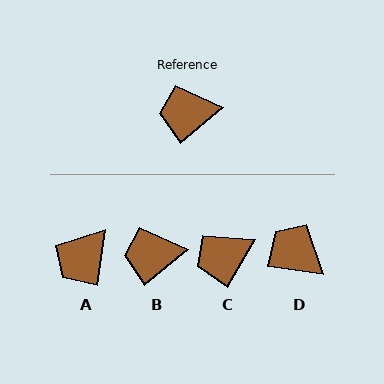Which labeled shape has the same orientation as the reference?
B.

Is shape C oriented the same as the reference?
No, it is off by about 20 degrees.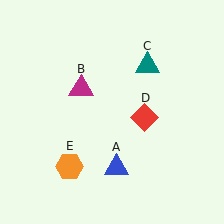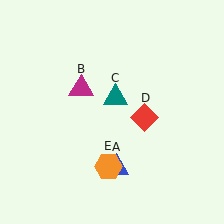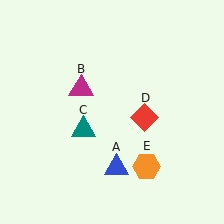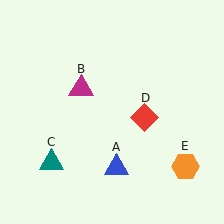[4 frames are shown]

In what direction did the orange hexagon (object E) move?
The orange hexagon (object E) moved right.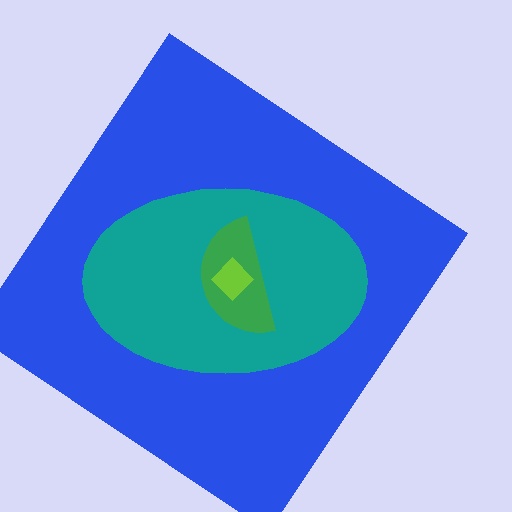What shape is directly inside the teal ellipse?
The green semicircle.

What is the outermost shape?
The blue diamond.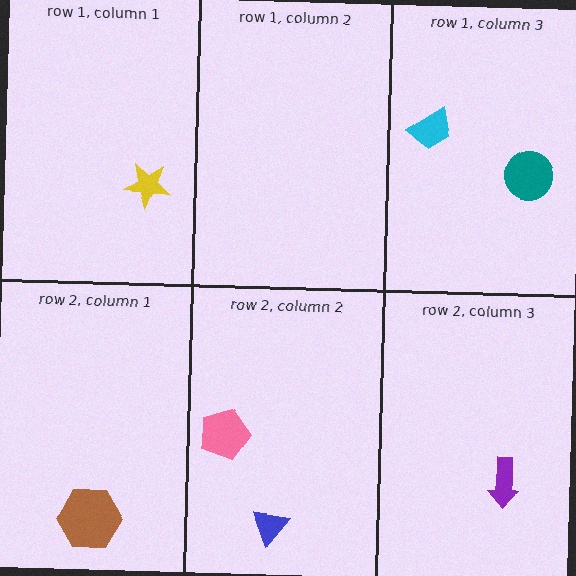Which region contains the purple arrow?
The row 2, column 3 region.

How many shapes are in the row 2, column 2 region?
2.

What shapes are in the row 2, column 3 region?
The purple arrow.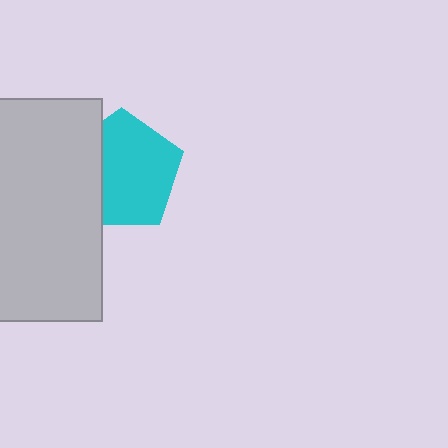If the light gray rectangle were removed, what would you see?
You would see the complete cyan pentagon.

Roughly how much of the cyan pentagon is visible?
Most of it is visible (roughly 70%).